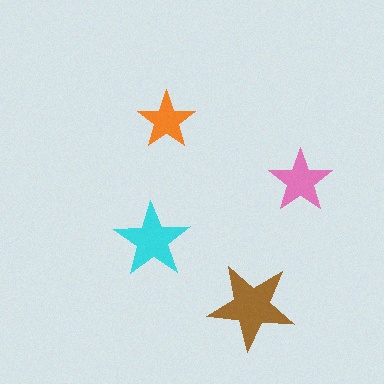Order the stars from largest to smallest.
the brown one, the cyan one, the pink one, the orange one.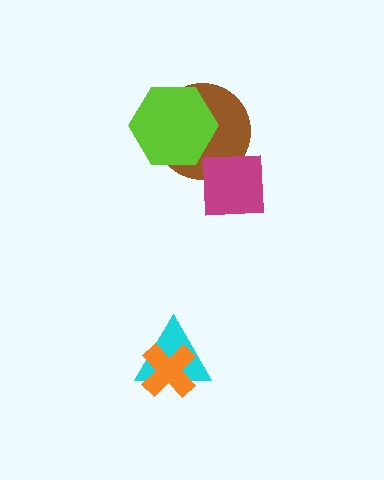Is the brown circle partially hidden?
Yes, it is partially covered by another shape.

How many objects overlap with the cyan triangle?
1 object overlaps with the cyan triangle.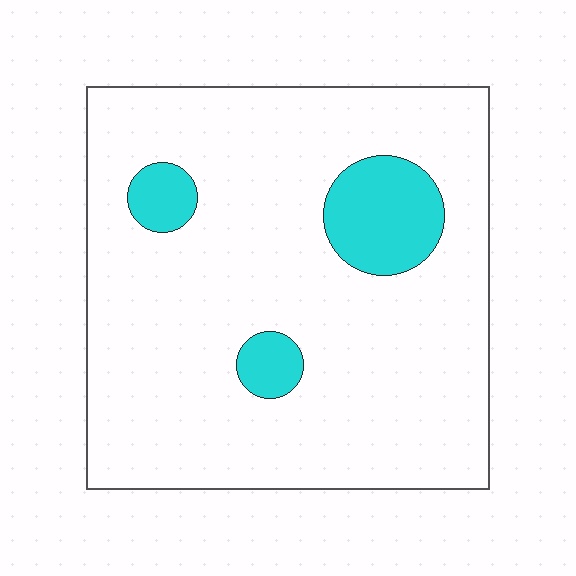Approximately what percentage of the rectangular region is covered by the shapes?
Approximately 10%.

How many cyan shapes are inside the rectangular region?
3.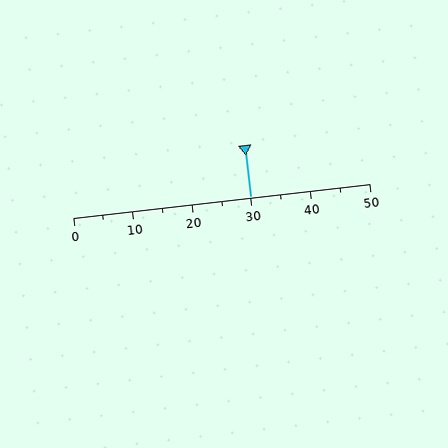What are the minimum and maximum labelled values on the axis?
The axis runs from 0 to 50.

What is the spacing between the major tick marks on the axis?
The major ticks are spaced 10 apart.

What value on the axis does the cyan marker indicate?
The marker indicates approximately 30.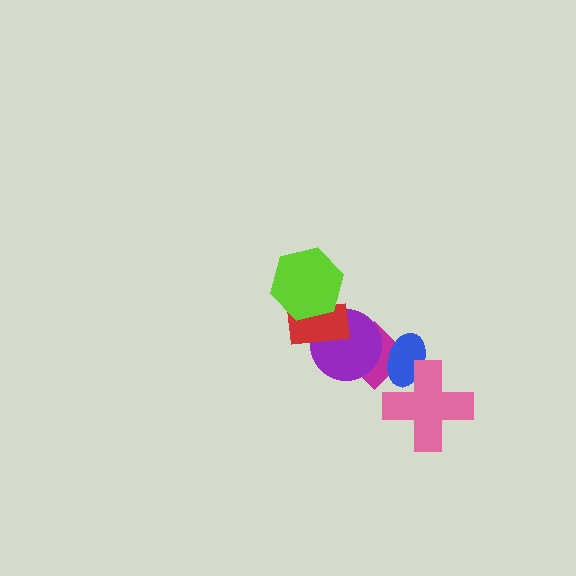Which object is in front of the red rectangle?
The lime hexagon is in front of the red rectangle.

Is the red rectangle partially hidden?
Yes, it is partially covered by another shape.